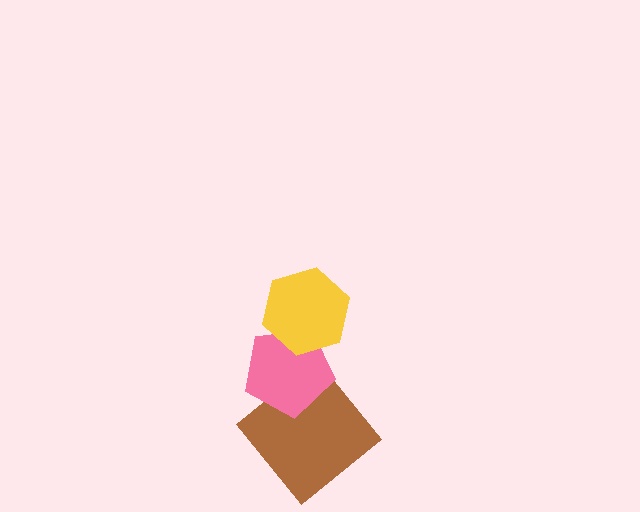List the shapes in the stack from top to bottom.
From top to bottom: the yellow hexagon, the pink pentagon, the brown diamond.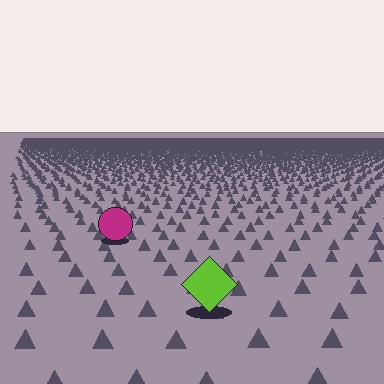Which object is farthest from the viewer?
The magenta circle is farthest from the viewer. It appears smaller and the ground texture around it is denser.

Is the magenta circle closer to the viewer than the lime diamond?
No. The lime diamond is closer — you can tell from the texture gradient: the ground texture is coarser near it.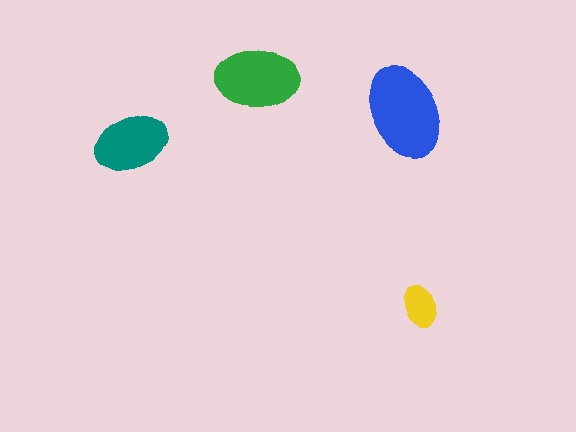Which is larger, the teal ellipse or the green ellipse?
The green one.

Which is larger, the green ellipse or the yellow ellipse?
The green one.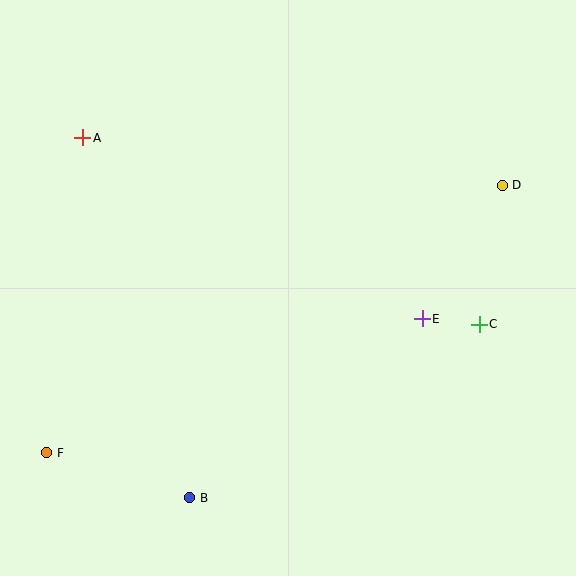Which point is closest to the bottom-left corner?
Point F is closest to the bottom-left corner.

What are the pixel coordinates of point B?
Point B is at (190, 498).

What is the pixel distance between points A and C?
The distance between A and C is 439 pixels.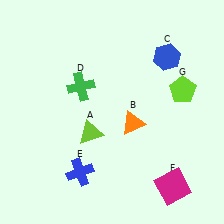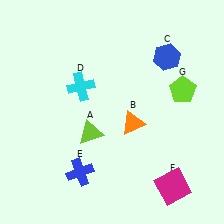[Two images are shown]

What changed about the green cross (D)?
In Image 1, D is green. In Image 2, it changed to cyan.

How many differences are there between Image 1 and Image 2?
There is 1 difference between the two images.